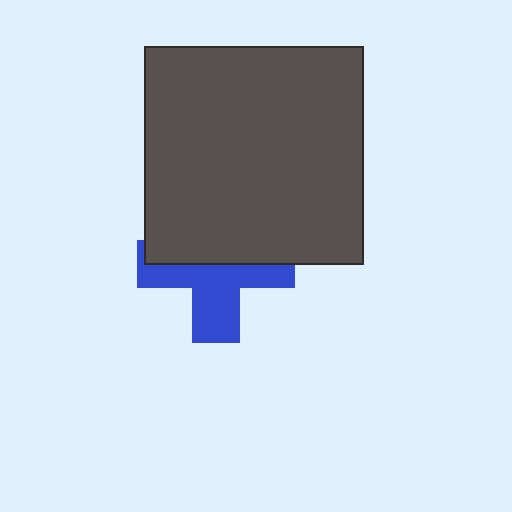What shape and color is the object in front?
The object in front is a dark gray square.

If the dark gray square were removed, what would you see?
You would see the complete blue cross.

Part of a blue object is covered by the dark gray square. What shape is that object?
It is a cross.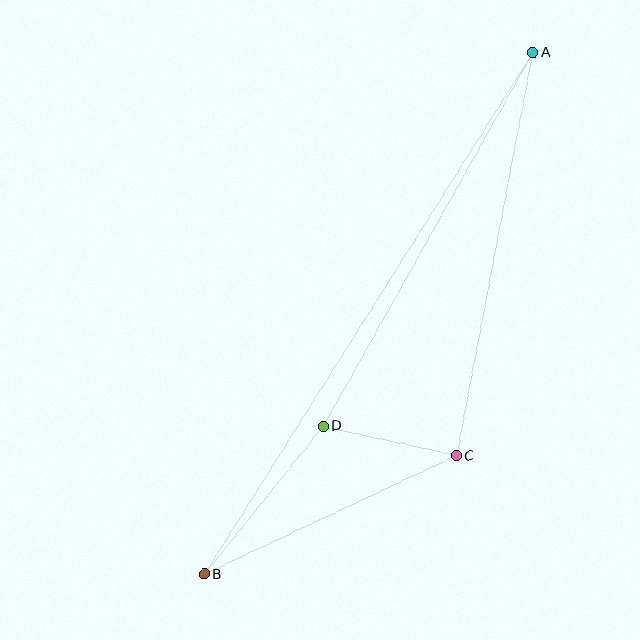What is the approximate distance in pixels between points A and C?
The distance between A and C is approximately 411 pixels.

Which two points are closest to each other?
Points C and D are closest to each other.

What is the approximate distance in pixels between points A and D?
The distance between A and D is approximately 429 pixels.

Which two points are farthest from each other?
Points A and B are farthest from each other.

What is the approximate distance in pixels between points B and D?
The distance between B and D is approximately 189 pixels.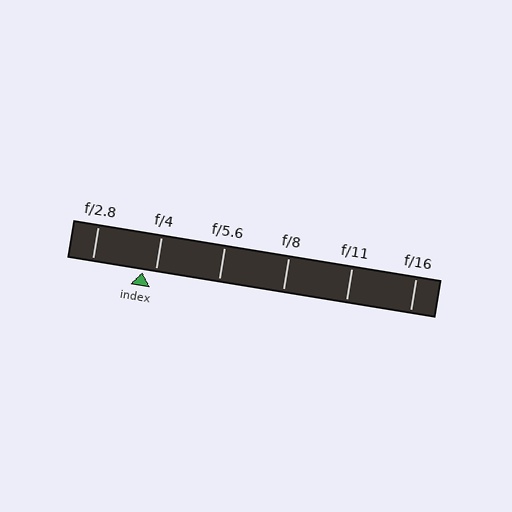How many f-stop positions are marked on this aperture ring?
There are 6 f-stop positions marked.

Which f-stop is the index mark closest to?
The index mark is closest to f/4.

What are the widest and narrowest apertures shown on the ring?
The widest aperture shown is f/2.8 and the narrowest is f/16.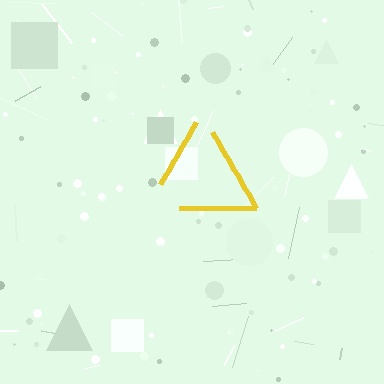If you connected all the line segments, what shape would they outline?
They would outline a triangle.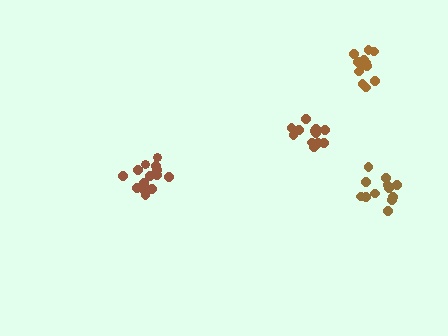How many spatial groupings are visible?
There are 4 spatial groupings.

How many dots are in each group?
Group 1: 15 dots, Group 2: 12 dots, Group 3: 13 dots, Group 4: 12 dots (52 total).